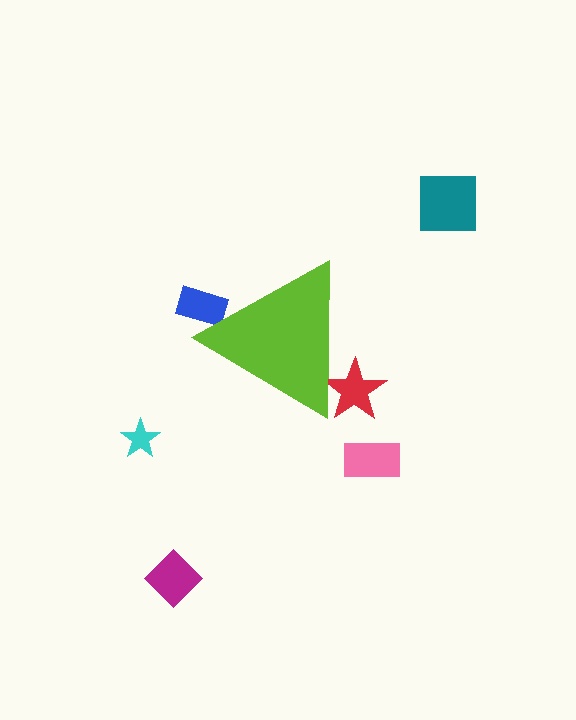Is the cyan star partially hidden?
No, the cyan star is fully visible.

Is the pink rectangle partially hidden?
No, the pink rectangle is fully visible.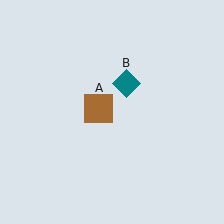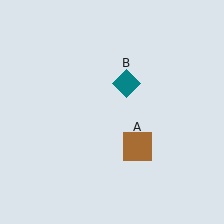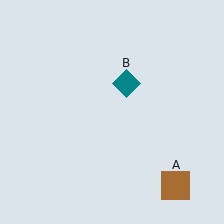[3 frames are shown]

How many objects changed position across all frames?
1 object changed position: brown square (object A).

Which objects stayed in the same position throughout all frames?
Teal diamond (object B) remained stationary.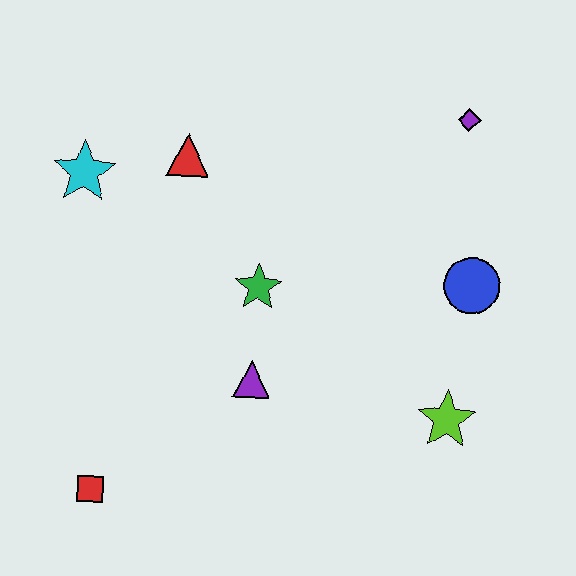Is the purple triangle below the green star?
Yes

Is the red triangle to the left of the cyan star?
No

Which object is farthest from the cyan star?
The lime star is farthest from the cyan star.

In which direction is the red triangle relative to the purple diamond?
The red triangle is to the left of the purple diamond.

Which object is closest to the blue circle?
The lime star is closest to the blue circle.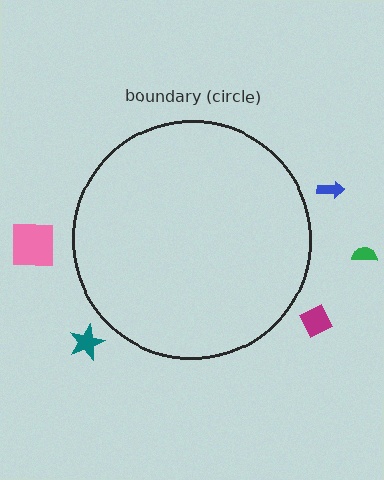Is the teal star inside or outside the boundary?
Outside.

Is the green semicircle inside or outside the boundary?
Outside.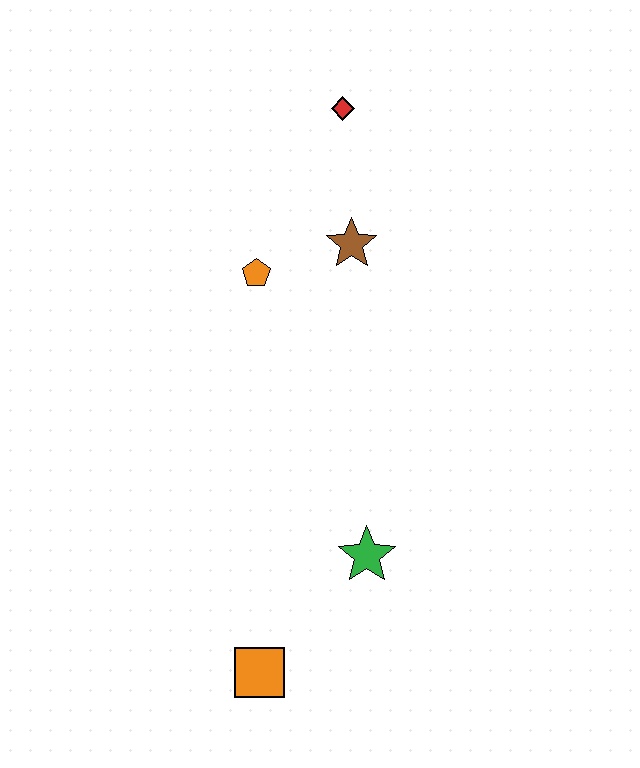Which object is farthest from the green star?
The red diamond is farthest from the green star.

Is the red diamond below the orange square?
No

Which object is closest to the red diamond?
The brown star is closest to the red diamond.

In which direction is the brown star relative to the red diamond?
The brown star is below the red diamond.